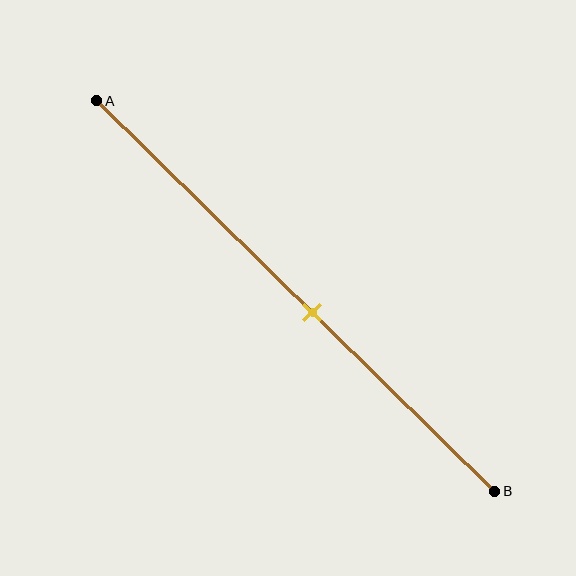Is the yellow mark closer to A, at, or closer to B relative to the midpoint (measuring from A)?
The yellow mark is closer to point B than the midpoint of segment AB.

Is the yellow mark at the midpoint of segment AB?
No, the mark is at about 55% from A, not at the 50% midpoint.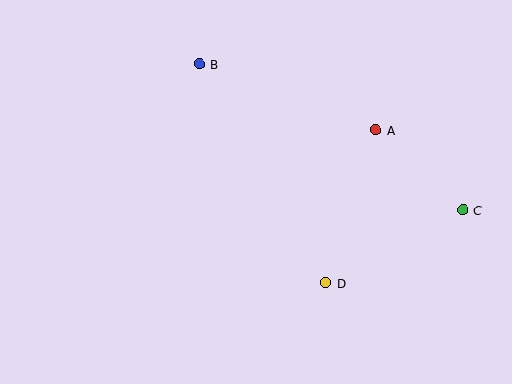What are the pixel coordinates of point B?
Point B is at (199, 64).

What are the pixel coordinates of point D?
Point D is at (326, 283).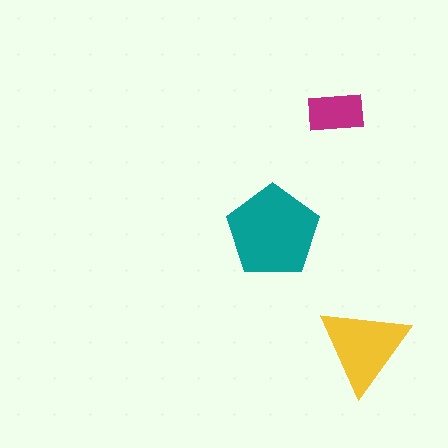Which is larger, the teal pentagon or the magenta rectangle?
The teal pentagon.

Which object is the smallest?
The magenta rectangle.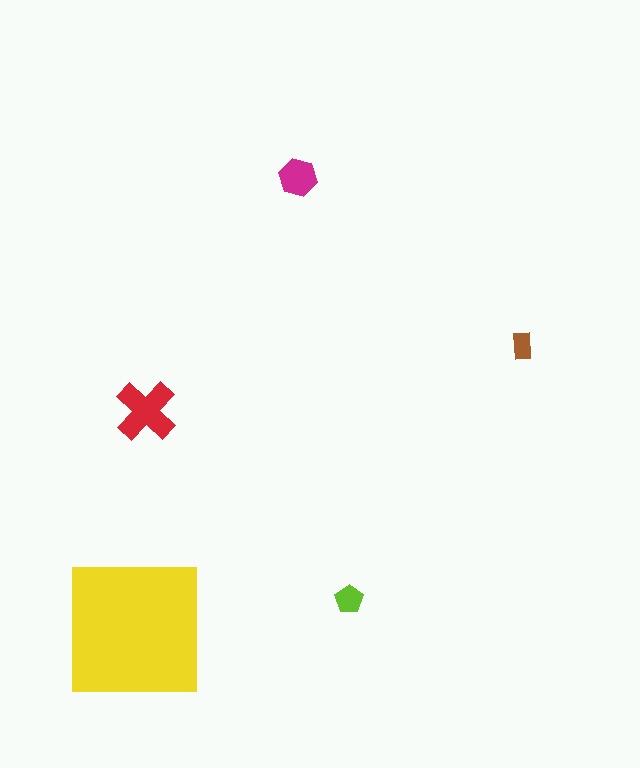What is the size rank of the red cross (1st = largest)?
2nd.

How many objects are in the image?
There are 5 objects in the image.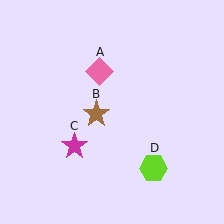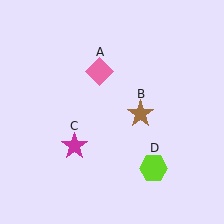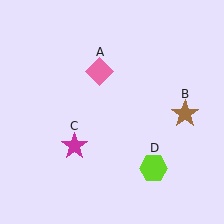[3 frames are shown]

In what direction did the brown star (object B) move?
The brown star (object B) moved right.